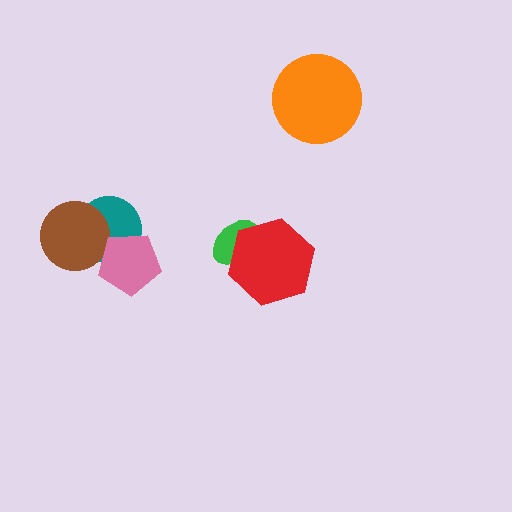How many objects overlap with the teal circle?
2 objects overlap with the teal circle.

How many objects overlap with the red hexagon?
1 object overlaps with the red hexagon.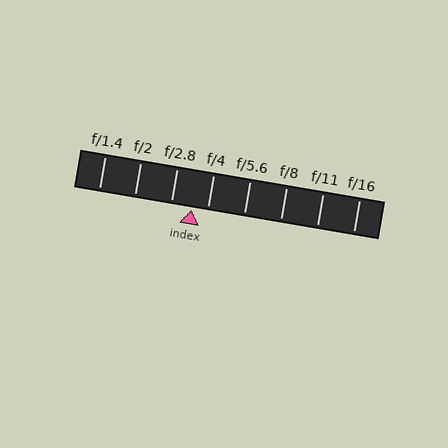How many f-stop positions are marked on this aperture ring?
There are 8 f-stop positions marked.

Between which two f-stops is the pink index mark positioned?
The index mark is between f/2.8 and f/4.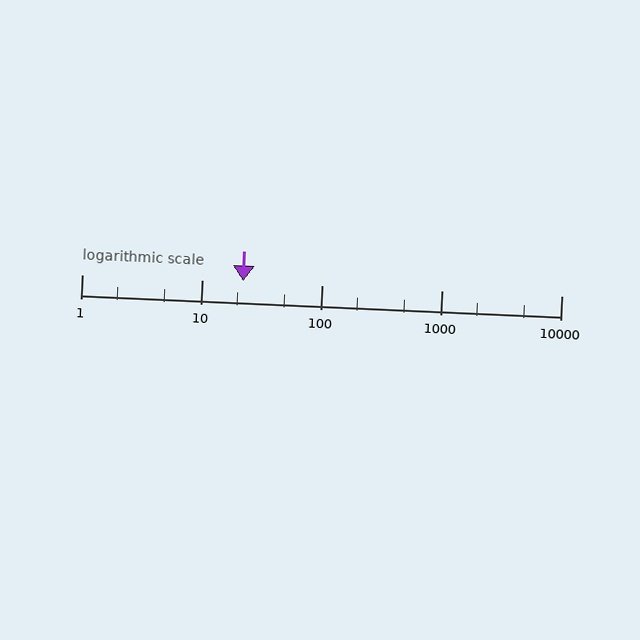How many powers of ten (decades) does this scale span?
The scale spans 4 decades, from 1 to 10000.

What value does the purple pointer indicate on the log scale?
The pointer indicates approximately 22.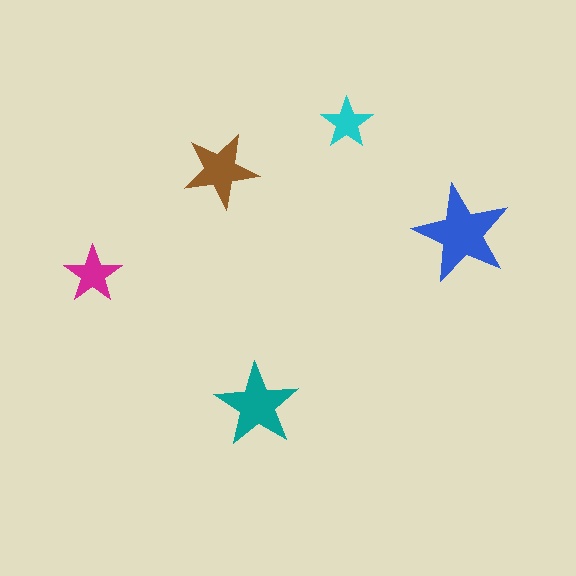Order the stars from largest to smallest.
the blue one, the teal one, the brown one, the magenta one, the cyan one.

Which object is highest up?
The cyan star is topmost.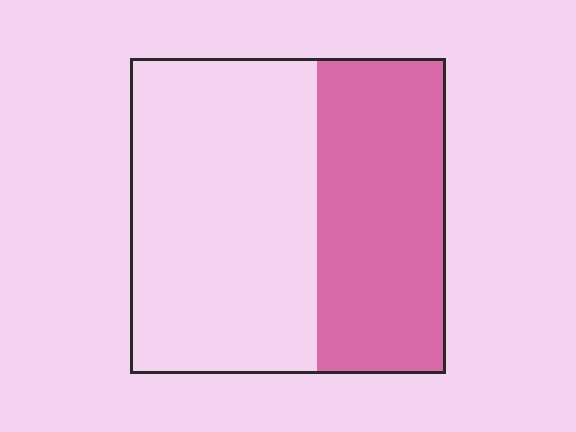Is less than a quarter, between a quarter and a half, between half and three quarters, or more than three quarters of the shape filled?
Between a quarter and a half.